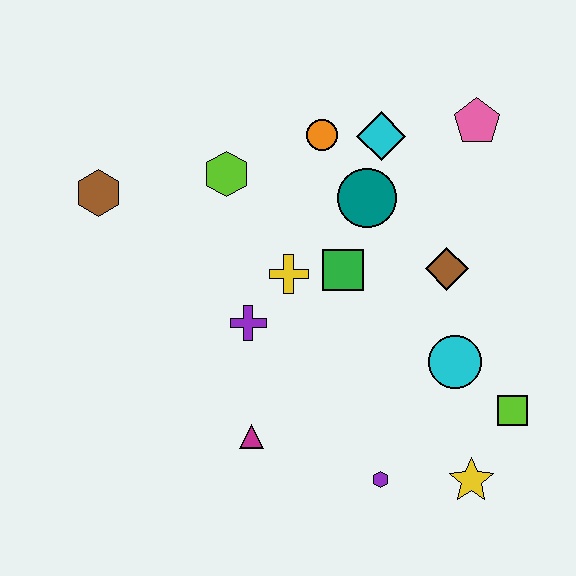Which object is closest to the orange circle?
The cyan diamond is closest to the orange circle.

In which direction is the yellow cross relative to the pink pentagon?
The yellow cross is to the left of the pink pentagon.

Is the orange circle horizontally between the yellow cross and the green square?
Yes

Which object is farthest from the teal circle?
The yellow star is farthest from the teal circle.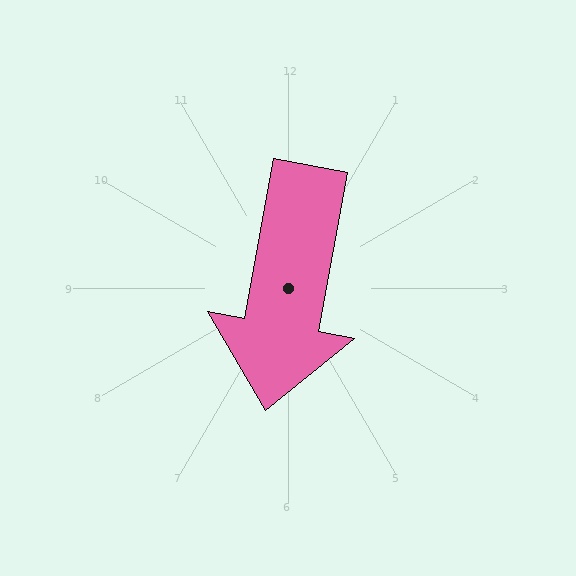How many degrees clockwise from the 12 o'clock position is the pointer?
Approximately 190 degrees.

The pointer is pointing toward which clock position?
Roughly 6 o'clock.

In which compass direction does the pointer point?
South.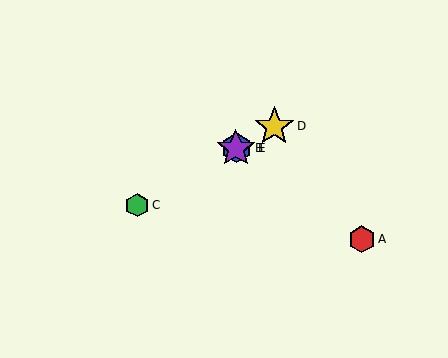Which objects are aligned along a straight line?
Objects B, C, D, E are aligned along a straight line.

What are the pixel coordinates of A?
Object A is at (362, 239).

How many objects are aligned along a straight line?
4 objects (B, C, D, E) are aligned along a straight line.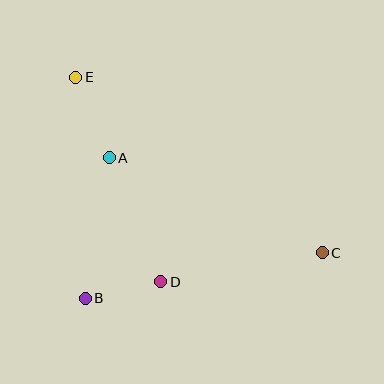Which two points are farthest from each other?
Points C and E are farthest from each other.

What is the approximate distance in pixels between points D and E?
The distance between D and E is approximately 221 pixels.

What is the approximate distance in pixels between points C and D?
The distance between C and D is approximately 164 pixels.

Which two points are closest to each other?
Points B and D are closest to each other.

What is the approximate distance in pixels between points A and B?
The distance between A and B is approximately 142 pixels.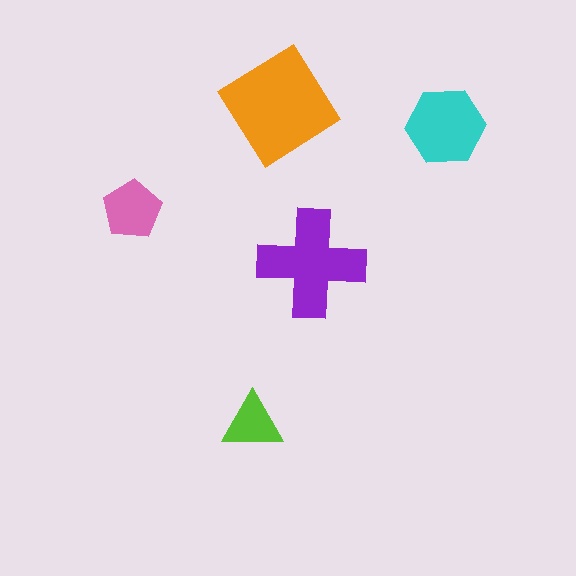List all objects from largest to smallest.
The orange diamond, the purple cross, the cyan hexagon, the pink pentagon, the lime triangle.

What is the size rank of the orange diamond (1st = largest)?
1st.